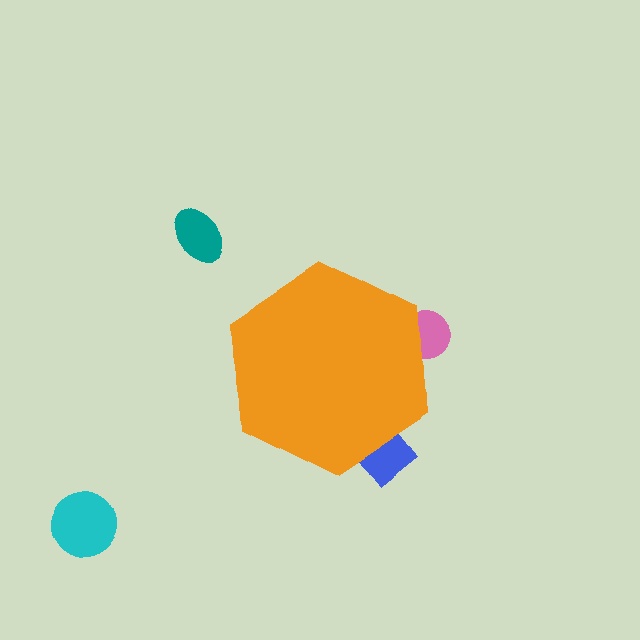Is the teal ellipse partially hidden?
No, the teal ellipse is fully visible.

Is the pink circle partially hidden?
Yes, the pink circle is partially hidden behind the orange hexagon.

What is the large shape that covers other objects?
An orange hexagon.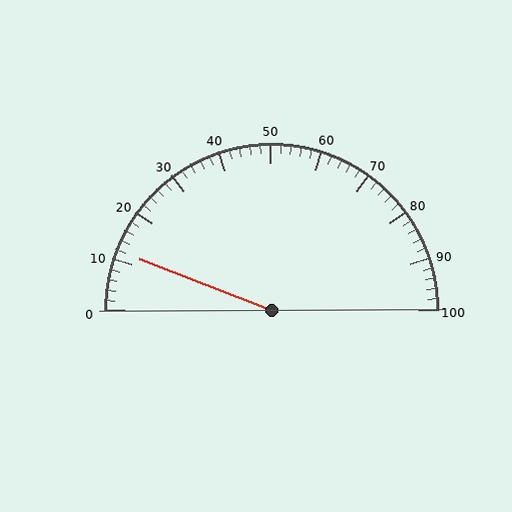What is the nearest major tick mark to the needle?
The nearest major tick mark is 10.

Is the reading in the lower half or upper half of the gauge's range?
The reading is in the lower half of the range (0 to 100).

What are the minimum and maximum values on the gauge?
The gauge ranges from 0 to 100.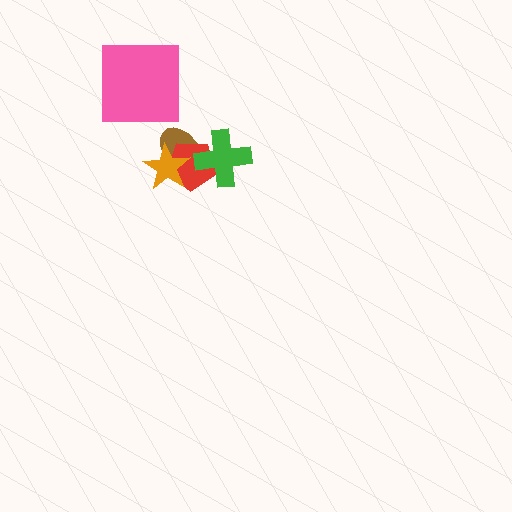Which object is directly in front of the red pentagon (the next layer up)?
The orange star is directly in front of the red pentagon.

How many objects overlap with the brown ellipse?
3 objects overlap with the brown ellipse.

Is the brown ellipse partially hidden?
Yes, it is partially covered by another shape.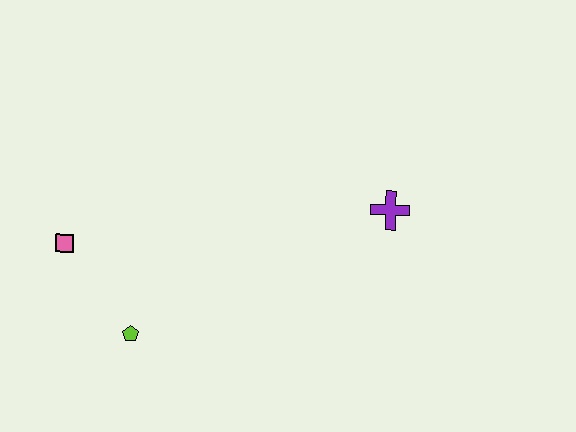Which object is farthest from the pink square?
The purple cross is farthest from the pink square.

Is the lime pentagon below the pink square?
Yes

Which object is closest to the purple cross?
The lime pentagon is closest to the purple cross.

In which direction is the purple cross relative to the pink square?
The purple cross is to the right of the pink square.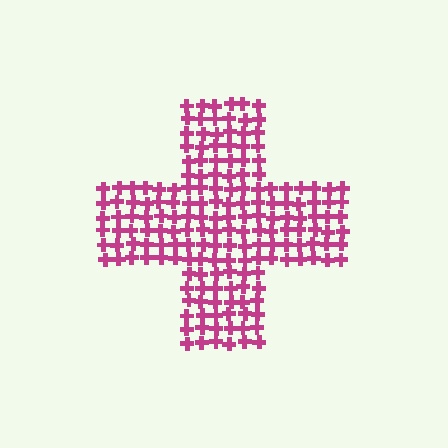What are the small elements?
The small elements are crosses.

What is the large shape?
The large shape is a cross.